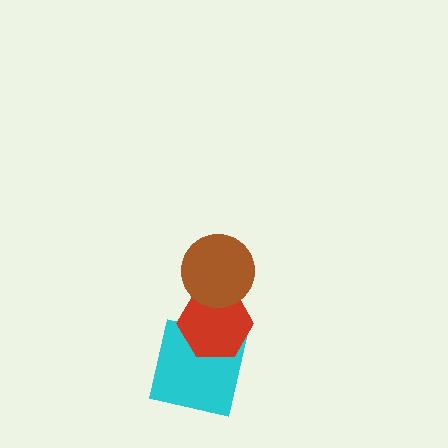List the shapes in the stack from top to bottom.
From top to bottom: the brown circle, the red hexagon, the cyan square.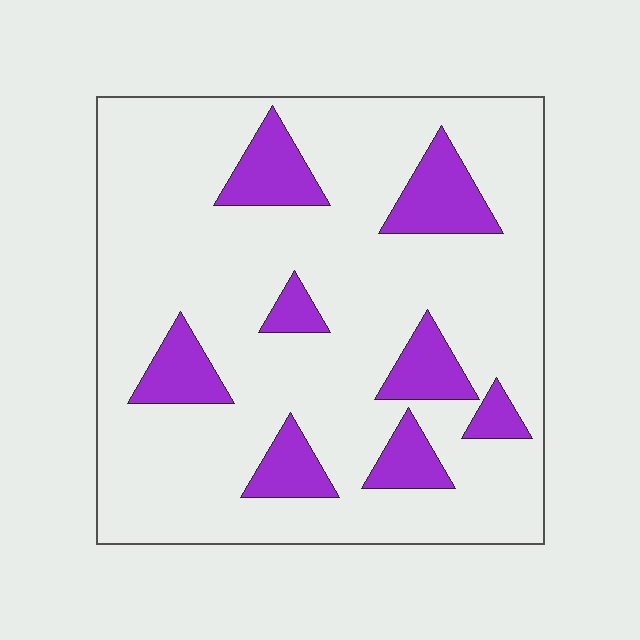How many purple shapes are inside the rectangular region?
8.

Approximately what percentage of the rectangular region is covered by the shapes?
Approximately 20%.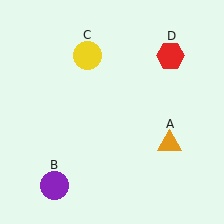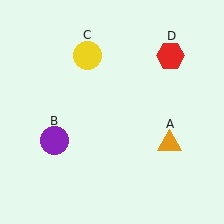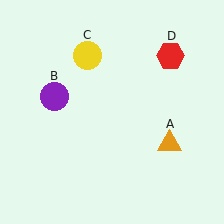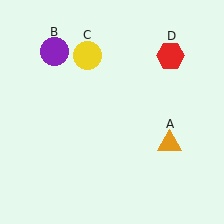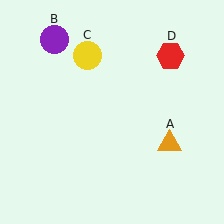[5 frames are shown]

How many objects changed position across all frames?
1 object changed position: purple circle (object B).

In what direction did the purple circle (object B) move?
The purple circle (object B) moved up.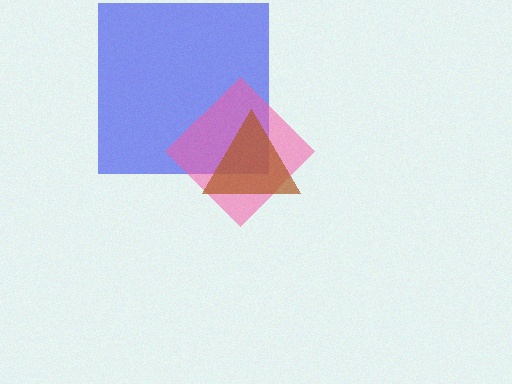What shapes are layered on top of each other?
The layered shapes are: a blue square, a pink diamond, a brown triangle.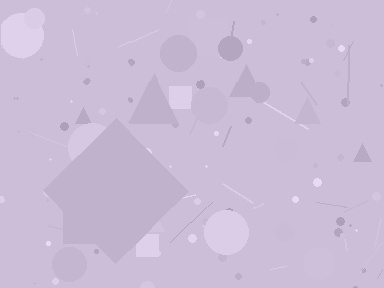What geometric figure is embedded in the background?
A diamond is embedded in the background.